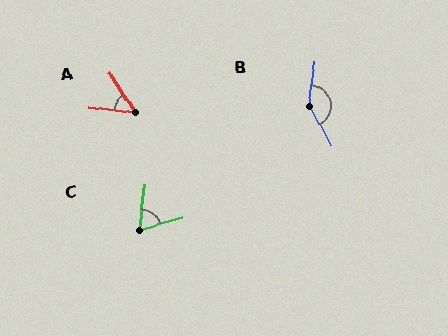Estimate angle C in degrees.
Approximately 67 degrees.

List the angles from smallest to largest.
A (51°), C (67°), B (143°).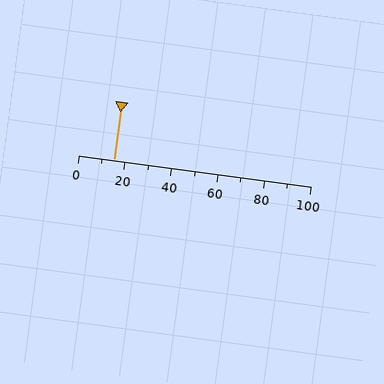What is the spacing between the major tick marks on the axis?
The major ticks are spaced 20 apart.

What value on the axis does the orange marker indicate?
The marker indicates approximately 15.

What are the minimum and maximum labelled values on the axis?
The axis runs from 0 to 100.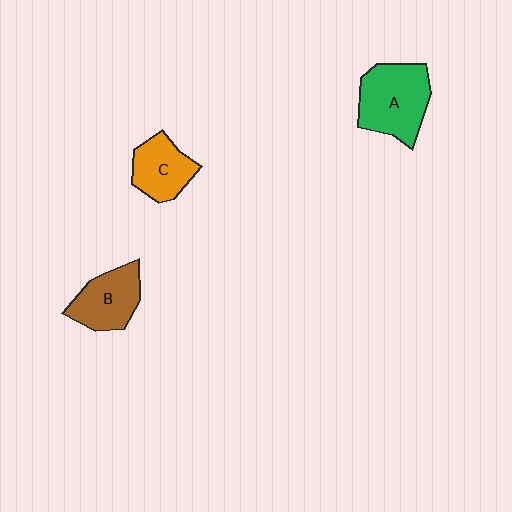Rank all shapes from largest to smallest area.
From largest to smallest: A (green), B (brown), C (orange).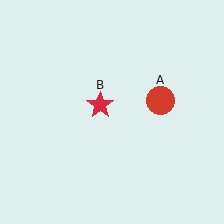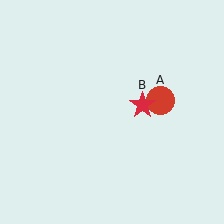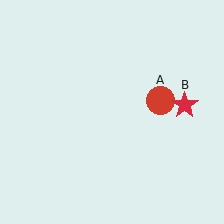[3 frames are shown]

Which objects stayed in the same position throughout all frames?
Red circle (object A) remained stationary.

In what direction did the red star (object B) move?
The red star (object B) moved right.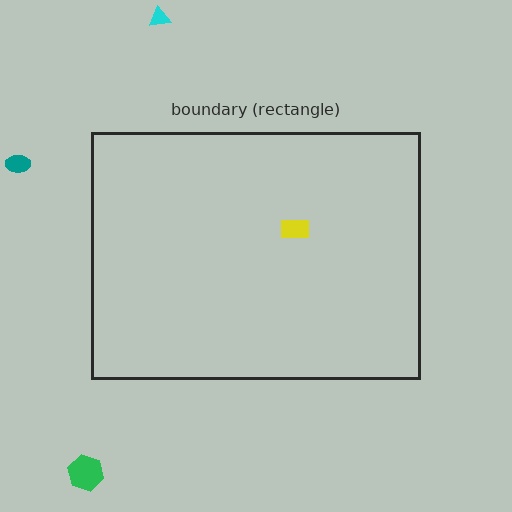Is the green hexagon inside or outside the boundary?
Outside.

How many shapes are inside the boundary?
1 inside, 3 outside.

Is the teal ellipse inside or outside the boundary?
Outside.